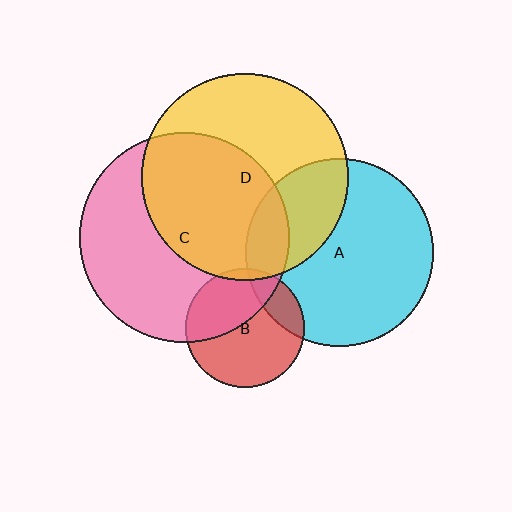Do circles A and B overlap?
Yes.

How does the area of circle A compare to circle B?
Approximately 2.5 times.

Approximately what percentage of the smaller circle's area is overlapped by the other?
Approximately 20%.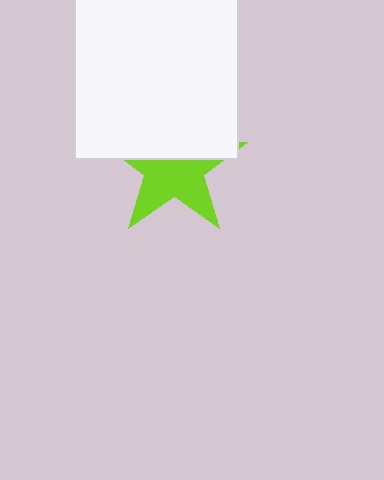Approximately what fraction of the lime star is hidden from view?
Roughly 46% of the lime star is hidden behind the white square.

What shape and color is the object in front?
The object in front is a white square.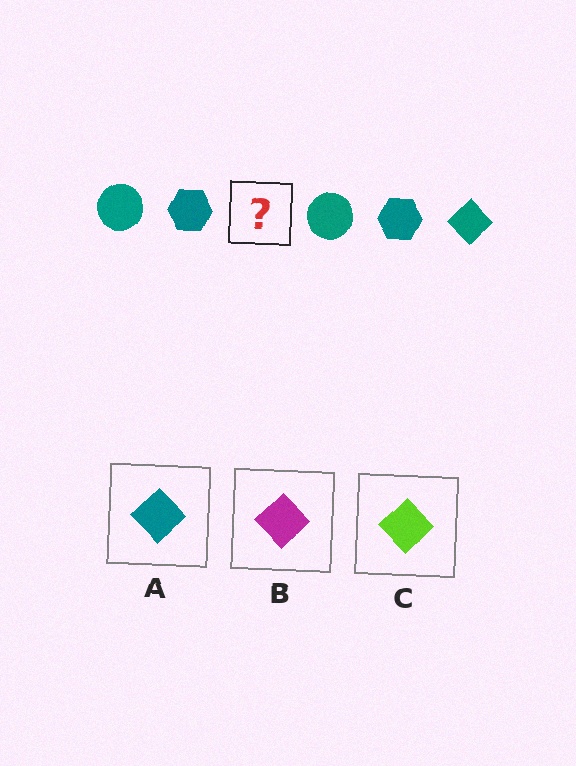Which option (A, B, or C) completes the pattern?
A.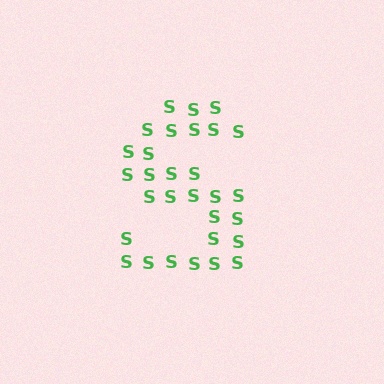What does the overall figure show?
The overall figure shows the letter S.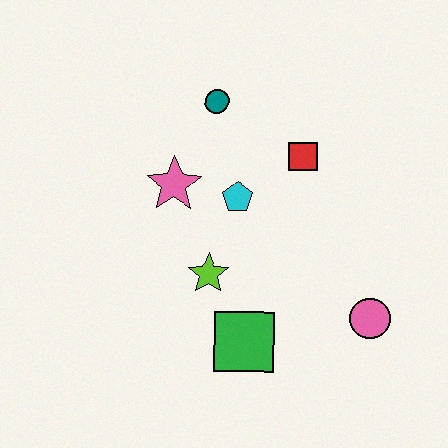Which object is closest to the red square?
The cyan pentagon is closest to the red square.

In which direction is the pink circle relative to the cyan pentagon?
The pink circle is to the right of the cyan pentagon.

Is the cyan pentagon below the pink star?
Yes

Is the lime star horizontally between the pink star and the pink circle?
Yes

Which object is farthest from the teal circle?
The pink circle is farthest from the teal circle.